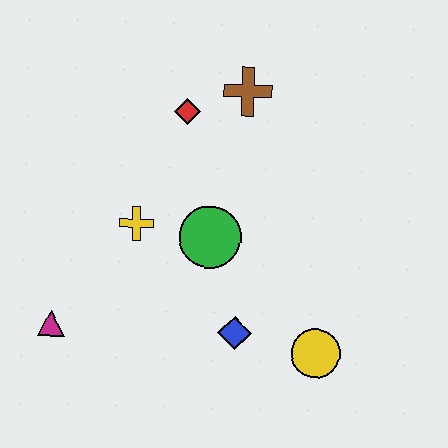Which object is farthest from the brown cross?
The magenta triangle is farthest from the brown cross.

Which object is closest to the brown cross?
The red diamond is closest to the brown cross.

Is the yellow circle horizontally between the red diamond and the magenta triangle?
No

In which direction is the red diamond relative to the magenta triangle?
The red diamond is above the magenta triangle.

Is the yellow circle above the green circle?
No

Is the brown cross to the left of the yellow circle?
Yes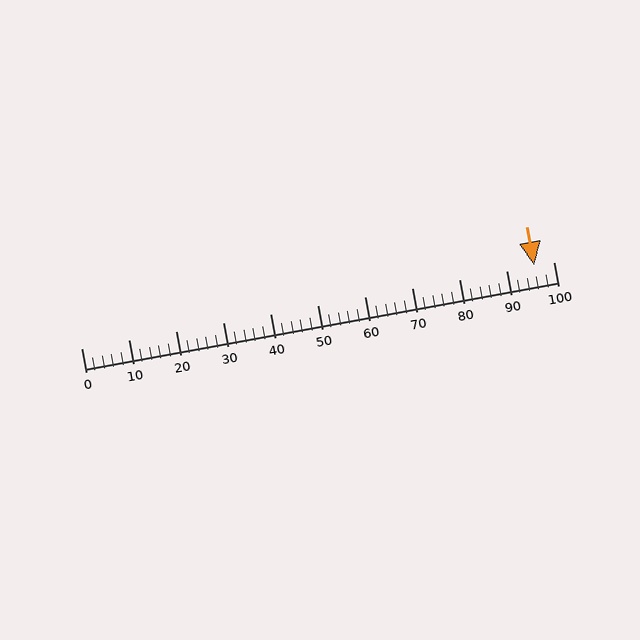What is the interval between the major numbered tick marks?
The major tick marks are spaced 10 units apart.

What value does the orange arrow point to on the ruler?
The orange arrow points to approximately 96.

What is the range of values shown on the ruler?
The ruler shows values from 0 to 100.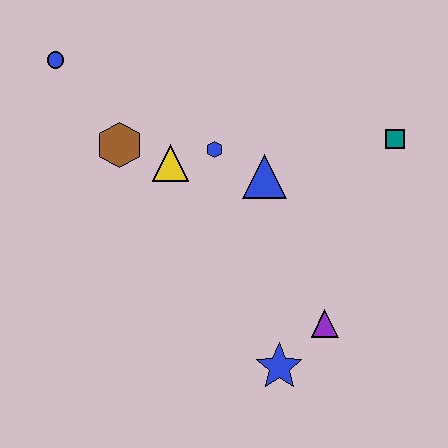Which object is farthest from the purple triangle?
The blue circle is farthest from the purple triangle.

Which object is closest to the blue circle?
The brown hexagon is closest to the blue circle.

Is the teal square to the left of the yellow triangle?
No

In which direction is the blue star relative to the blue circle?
The blue star is below the blue circle.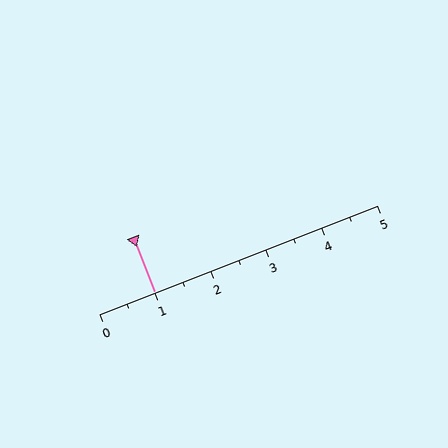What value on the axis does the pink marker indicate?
The marker indicates approximately 1.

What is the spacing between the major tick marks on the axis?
The major ticks are spaced 1 apart.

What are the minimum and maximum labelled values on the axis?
The axis runs from 0 to 5.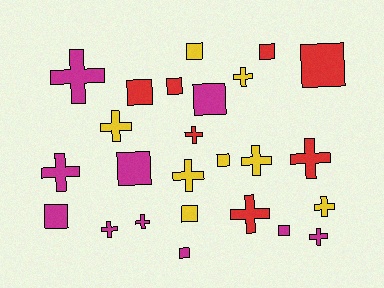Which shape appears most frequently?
Cross, with 13 objects.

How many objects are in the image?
There are 25 objects.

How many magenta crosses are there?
There are 5 magenta crosses.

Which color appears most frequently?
Magenta, with 10 objects.